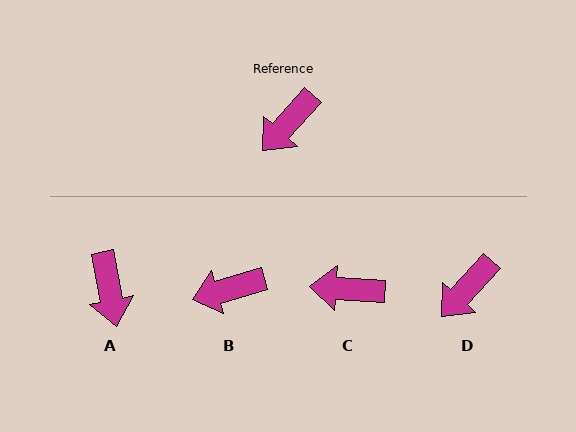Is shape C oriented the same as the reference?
No, it is off by about 52 degrees.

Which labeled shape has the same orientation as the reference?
D.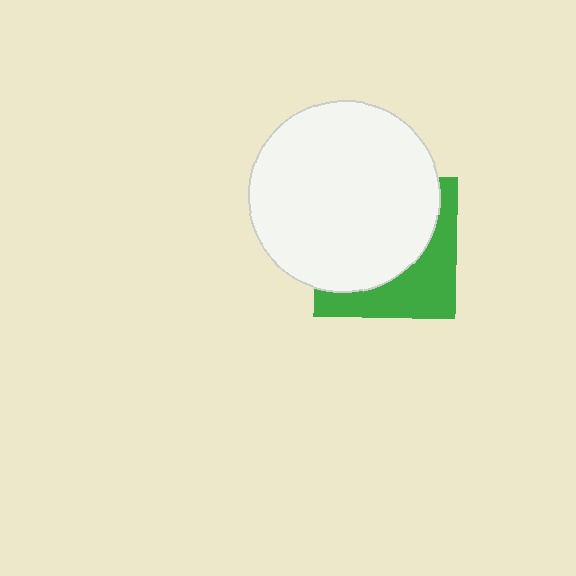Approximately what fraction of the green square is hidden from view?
Roughly 64% of the green square is hidden behind the white circle.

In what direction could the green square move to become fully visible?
The green square could move toward the lower-right. That would shift it out from behind the white circle entirely.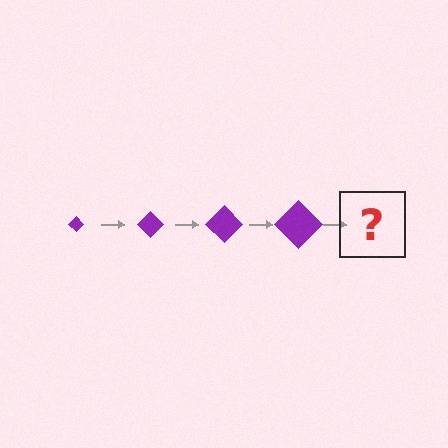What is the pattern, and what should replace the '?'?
The pattern is that the diamond gets progressively larger each step. The '?' should be a purple diamond, larger than the previous one.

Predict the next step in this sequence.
The next step is a purple diamond, larger than the previous one.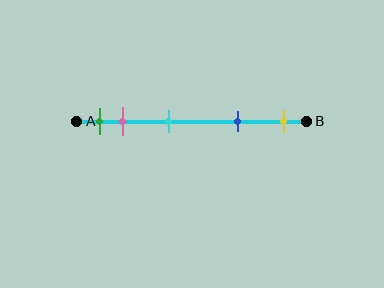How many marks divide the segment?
There are 5 marks dividing the segment.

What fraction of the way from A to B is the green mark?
The green mark is approximately 10% (0.1) of the way from A to B.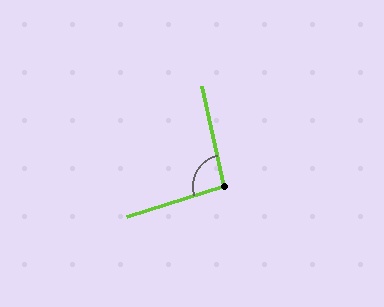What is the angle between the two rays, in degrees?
Approximately 95 degrees.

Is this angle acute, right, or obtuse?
It is obtuse.